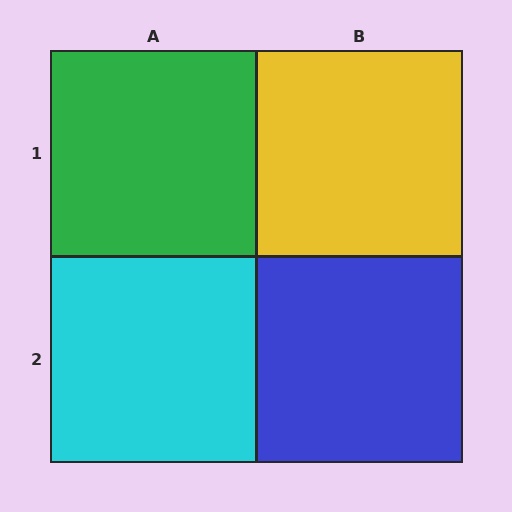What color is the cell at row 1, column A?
Green.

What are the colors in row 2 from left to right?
Cyan, blue.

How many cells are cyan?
1 cell is cyan.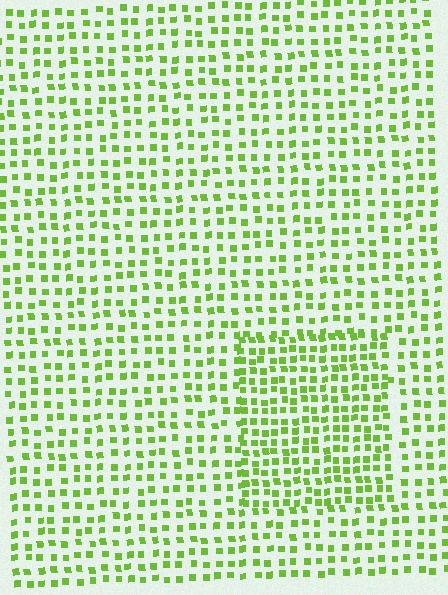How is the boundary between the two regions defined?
The boundary is defined by a change in element density (approximately 1.5x ratio). All elements are the same color, size, and shape.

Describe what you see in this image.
The image contains small lime elements arranged at two different densities. A rectangle-shaped region is visible where the elements are more densely packed than the surrounding area.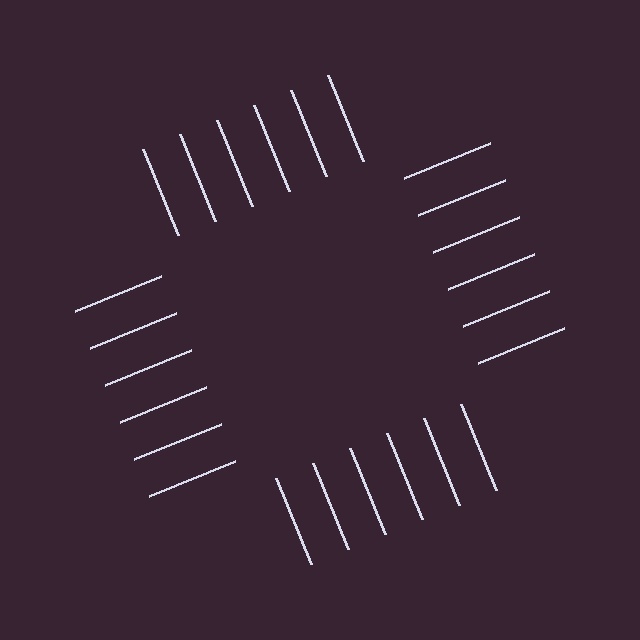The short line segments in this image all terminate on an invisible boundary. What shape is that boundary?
An illusory square — the line segments terminate on its edges but no continuous stroke is drawn.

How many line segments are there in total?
24 — 6 along each of the 4 edges.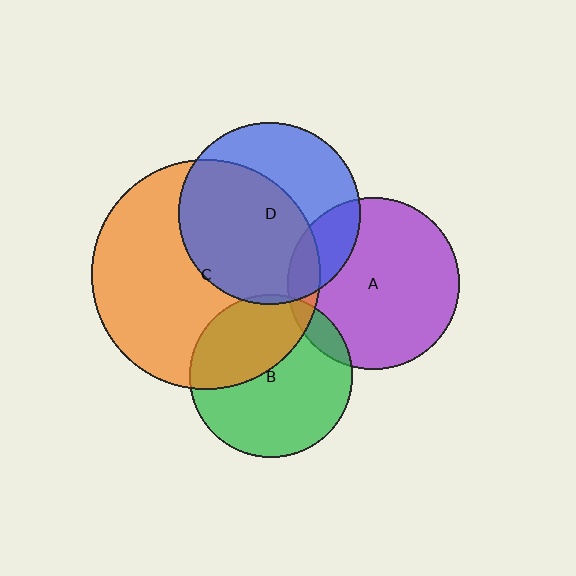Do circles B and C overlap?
Yes.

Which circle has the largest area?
Circle C (orange).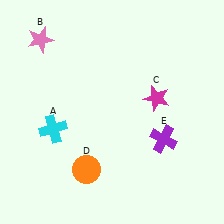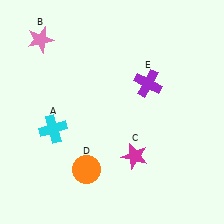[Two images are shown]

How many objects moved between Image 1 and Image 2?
2 objects moved between the two images.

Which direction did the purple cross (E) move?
The purple cross (E) moved up.